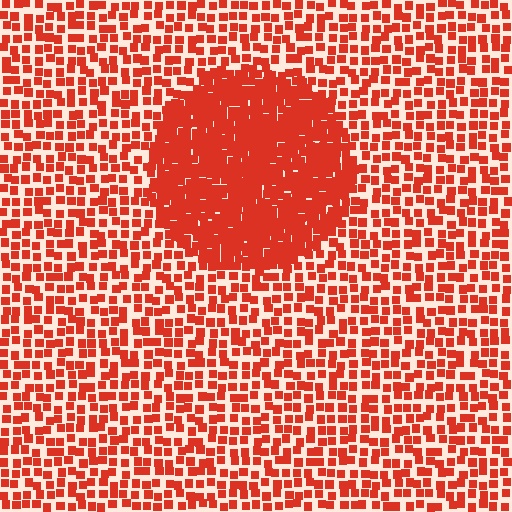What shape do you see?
I see a circle.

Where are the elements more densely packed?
The elements are more densely packed inside the circle boundary.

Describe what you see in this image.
The image contains small red elements arranged at two different densities. A circle-shaped region is visible where the elements are more densely packed than the surrounding area.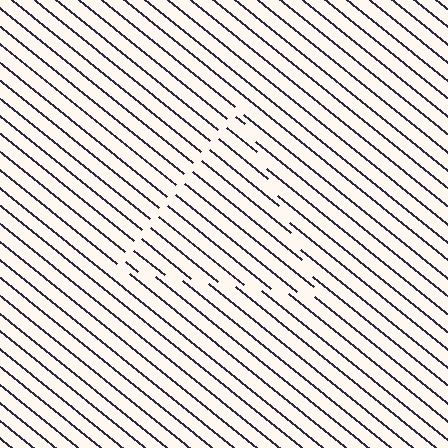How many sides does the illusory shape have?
3 sides — the line-ends trace a triangle.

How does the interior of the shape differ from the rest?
The interior of the shape contains the same grating, shifted by half a period — the contour is defined by the phase discontinuity where line-ends from the inner and outer gratings abut.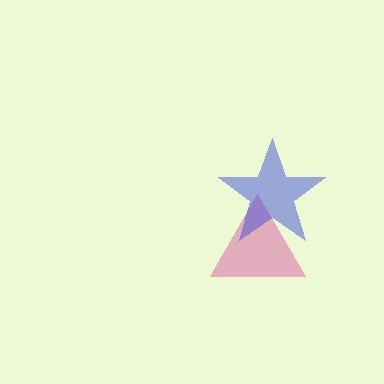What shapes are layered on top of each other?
The layered shapes are: a magenta triangle, a blue star.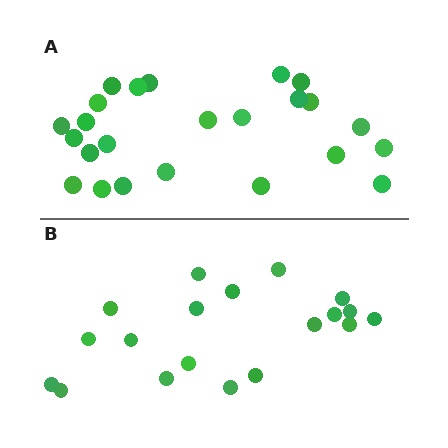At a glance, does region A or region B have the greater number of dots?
Region A (the top region) has more dots.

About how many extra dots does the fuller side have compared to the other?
Region A has about 5 more dots than region B.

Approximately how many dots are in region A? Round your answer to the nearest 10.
About 20 dots. (The exact count is 24, which rounds to 20.)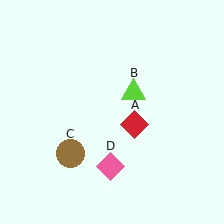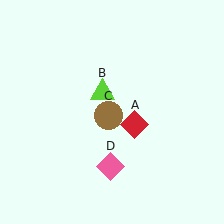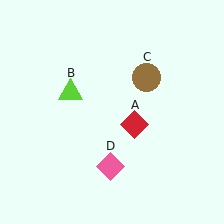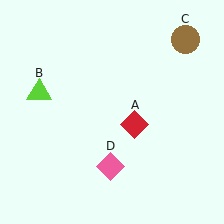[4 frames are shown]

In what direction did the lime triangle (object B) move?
The lime triangle (object B) moved left.